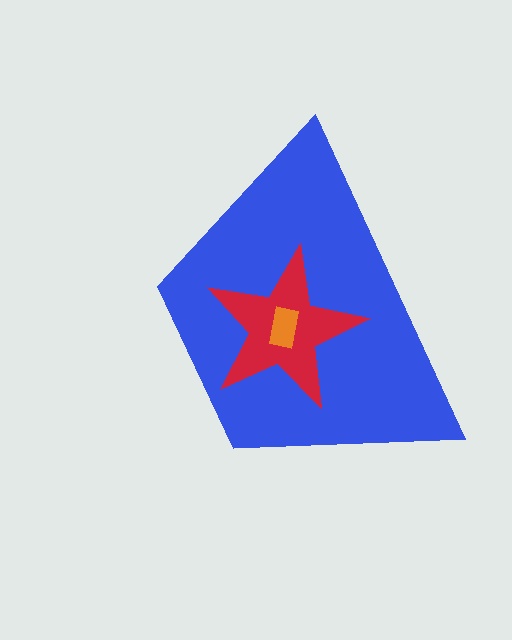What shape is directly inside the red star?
The orange rectangle.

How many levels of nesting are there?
3.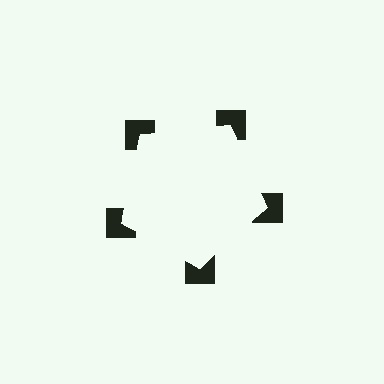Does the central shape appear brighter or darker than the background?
It typically appears slightly brighter than the background, even though no actual brightness change is drawn.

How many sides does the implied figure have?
5 sides.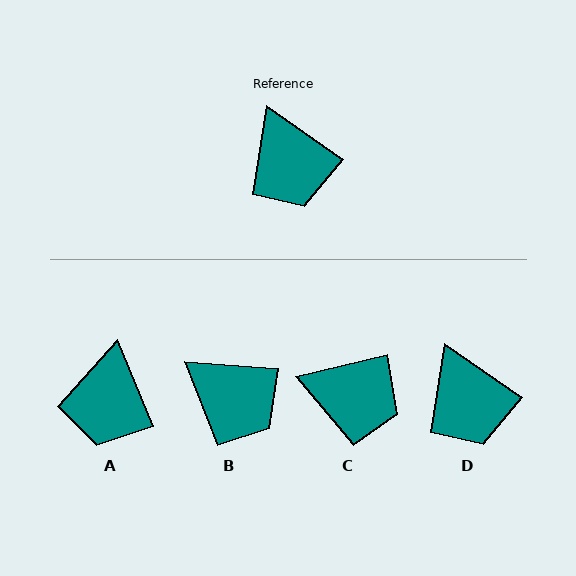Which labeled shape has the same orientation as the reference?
D.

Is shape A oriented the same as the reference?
No, it is off by about 32 degrees.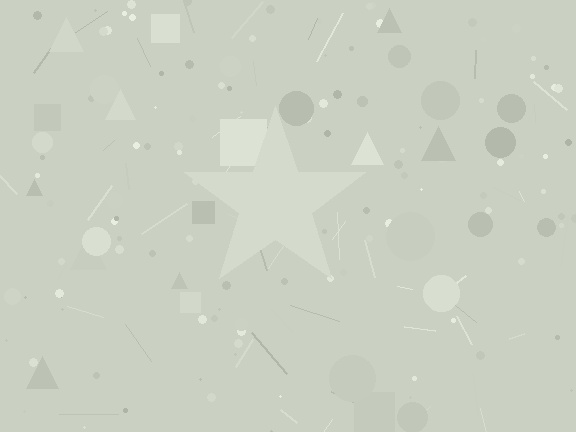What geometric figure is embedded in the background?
A star is embedded in the background.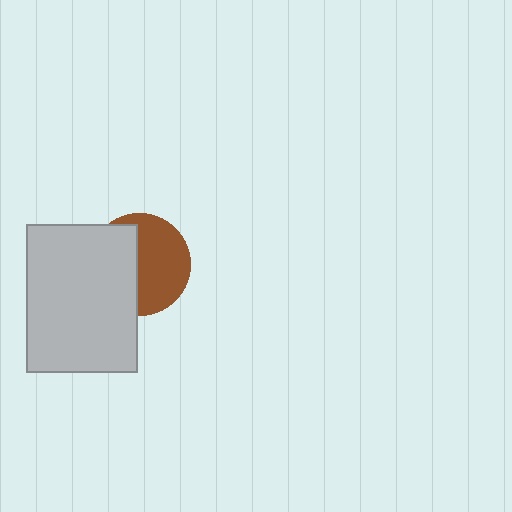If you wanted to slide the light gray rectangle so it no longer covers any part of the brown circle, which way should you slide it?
Slide it left — that is the most direct way to separate the two shapes.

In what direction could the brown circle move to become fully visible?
The brown circle could move right. That would shift it out from behind the light gray rectangle entirely.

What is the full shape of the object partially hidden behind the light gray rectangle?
The partially hidden object is a brown circle.